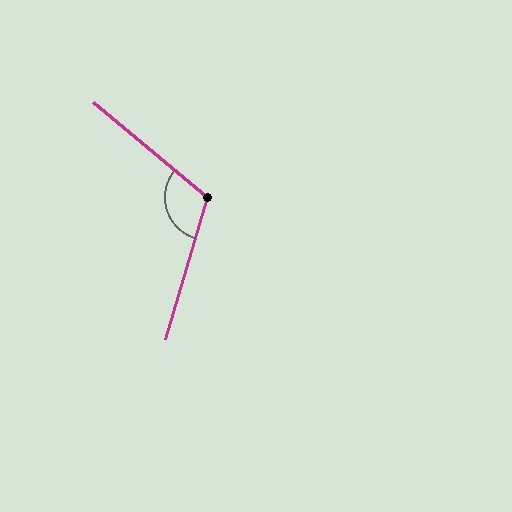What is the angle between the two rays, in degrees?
Approximately 113 degrees.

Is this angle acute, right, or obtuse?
It is obtuse.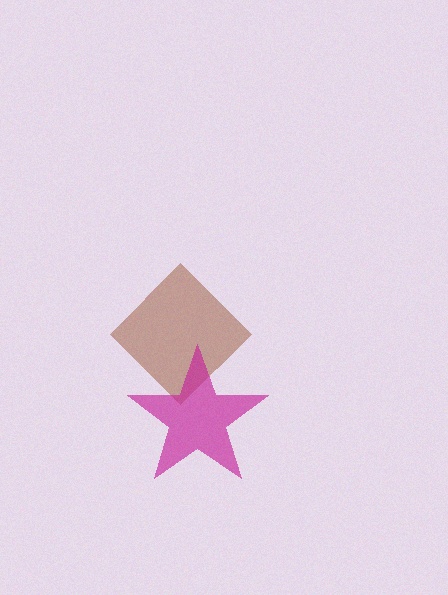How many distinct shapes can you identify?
There are 2 distinct shapes: a brown diamond, a magenta star.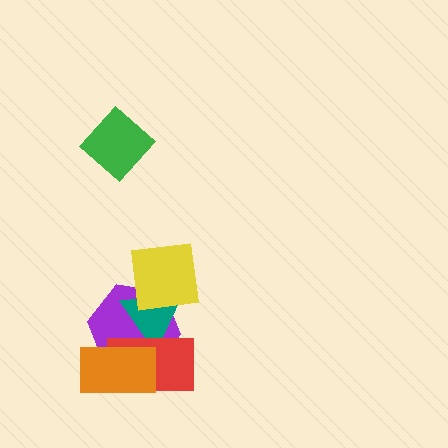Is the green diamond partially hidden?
No, no other shape covers it.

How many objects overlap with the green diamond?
0 objects overlap with the green diamond.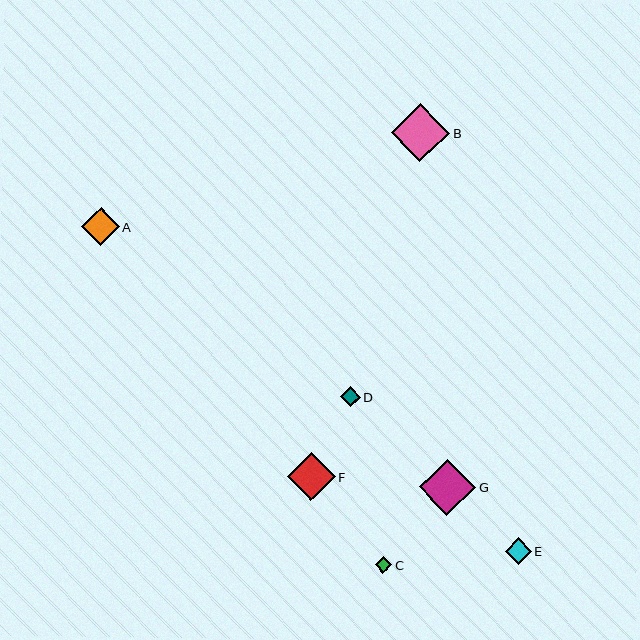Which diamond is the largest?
Diamond B is the largest with a size of approximately 59 pixels.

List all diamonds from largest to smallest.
From largest to smallest: B, G, F, A, E, D, C.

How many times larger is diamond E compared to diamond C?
Diamond E is approximately 1.6 times the size of diamond C.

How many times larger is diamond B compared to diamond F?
Diamond B is approximately 1.2 times the size of diamond F.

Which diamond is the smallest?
Diamond C is the smallest with a size of approximately 17 pixels.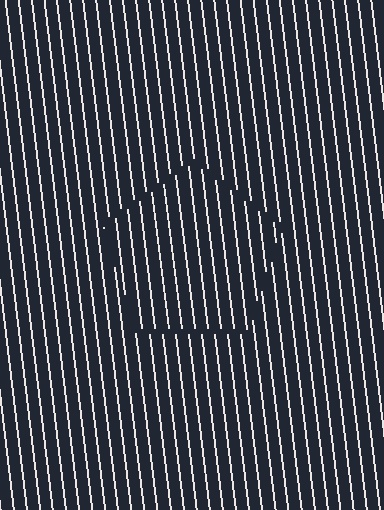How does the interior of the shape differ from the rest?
The interior of the shape contains the same grating, shifted by half a period — the contour is defined by the phase discontinuity where line-ends from the inner and outer gratings abut.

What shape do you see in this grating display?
An illusory pentagon. The interior of the shape contains the same grating, shifted by half a period — the contour is defined by the phase discontinuity where line-ends from the inner and outer gratings abut.